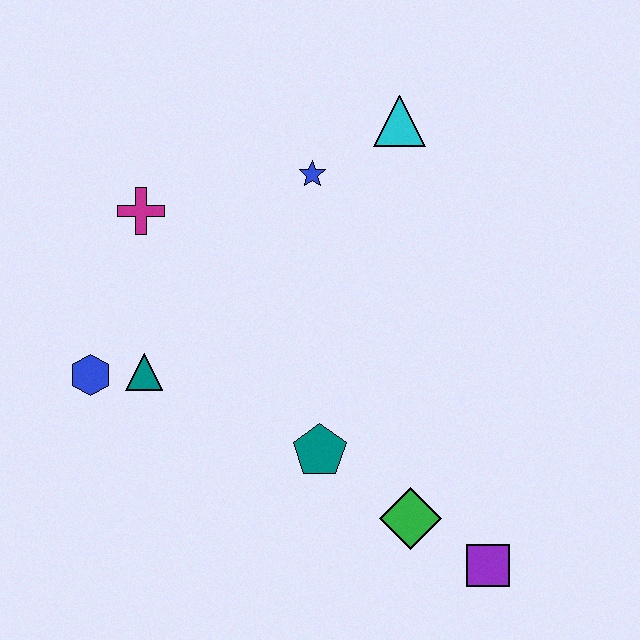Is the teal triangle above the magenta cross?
No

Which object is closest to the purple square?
The green diamond is closest to the purple square.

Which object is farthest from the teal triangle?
The purple square is farthest from the teal triangle.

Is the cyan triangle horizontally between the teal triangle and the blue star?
No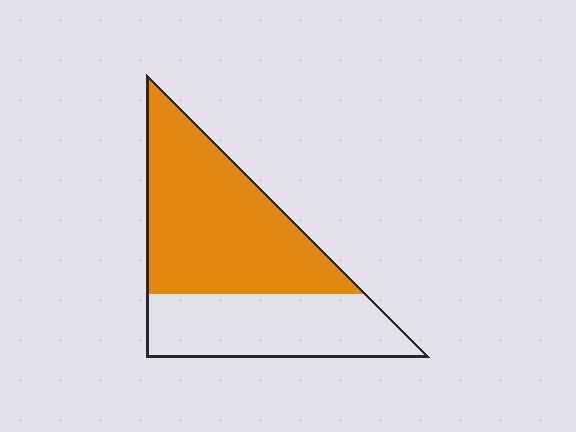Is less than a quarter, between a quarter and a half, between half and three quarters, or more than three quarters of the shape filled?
Between half and three quarters.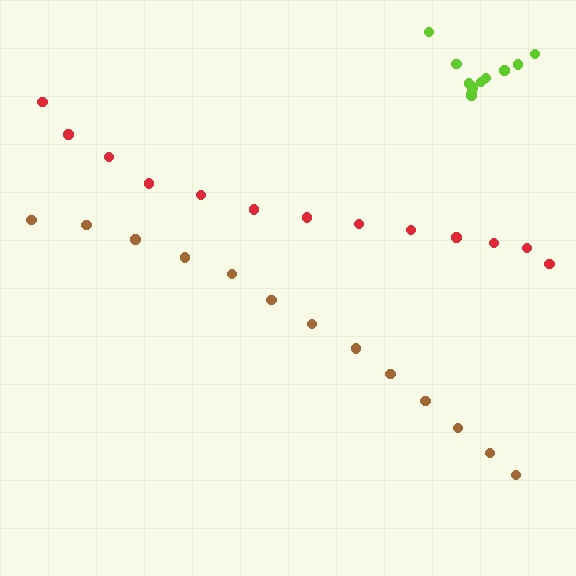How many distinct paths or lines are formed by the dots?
There are 3 distinct paths.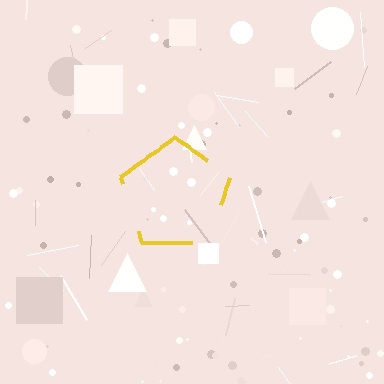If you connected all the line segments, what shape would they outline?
They would outline a pentagon.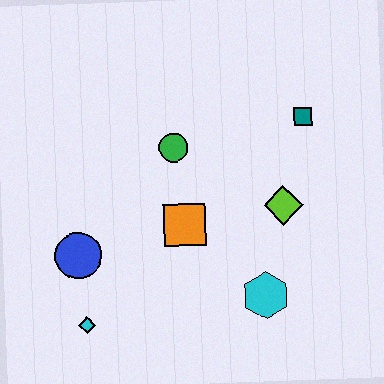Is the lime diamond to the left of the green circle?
No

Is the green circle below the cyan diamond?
No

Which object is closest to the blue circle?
The cyan diamond is closest to the blue circle.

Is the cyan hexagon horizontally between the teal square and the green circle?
Yes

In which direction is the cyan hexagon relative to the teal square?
The cyan hexagon is below the teal square.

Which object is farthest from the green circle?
The cyan diamond is farthest from the green circle.